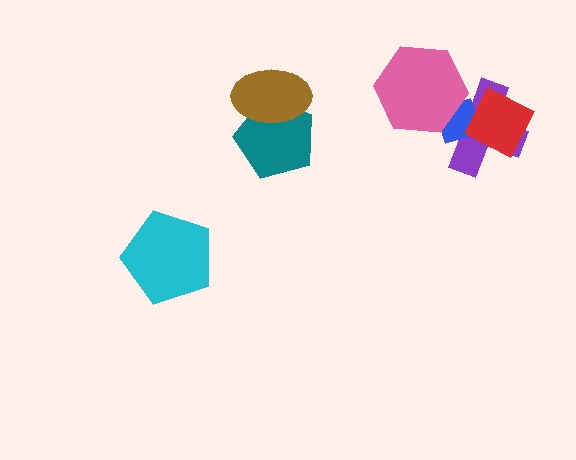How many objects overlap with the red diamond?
2 objects overlap with the red diamond.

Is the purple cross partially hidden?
Yes, it is partially covered by another shape.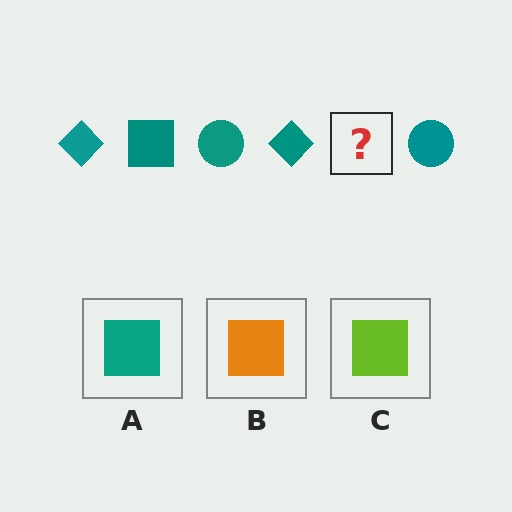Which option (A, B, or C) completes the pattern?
A.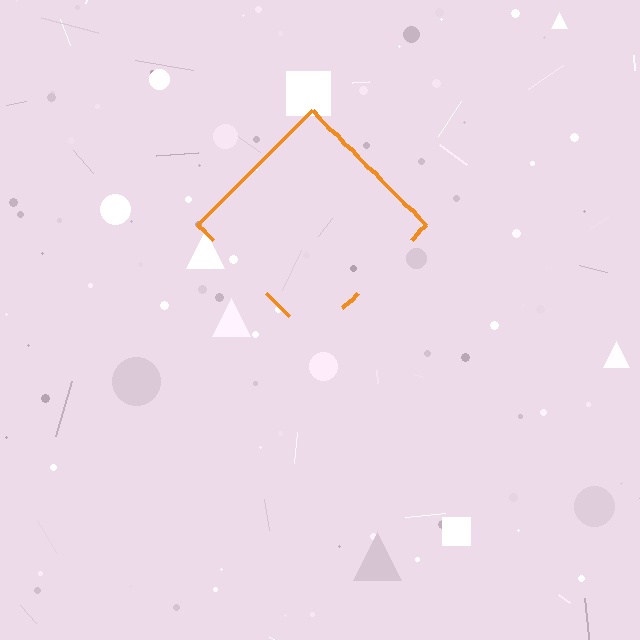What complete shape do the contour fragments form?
The contour fragments form a diamond.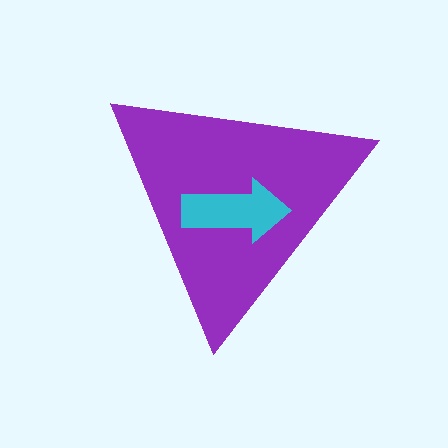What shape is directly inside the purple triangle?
The cyan arrow.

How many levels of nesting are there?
2.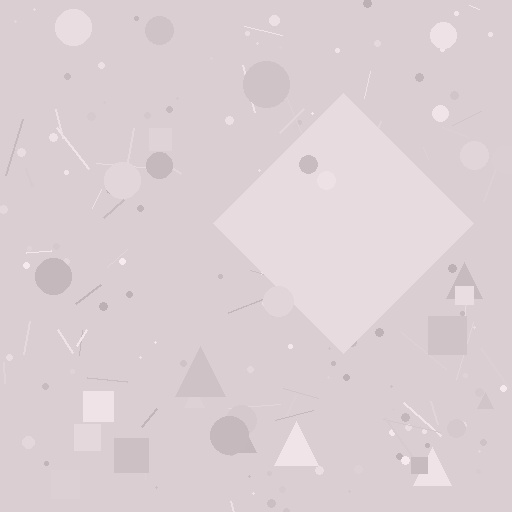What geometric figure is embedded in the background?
A diamond is embedded in the background.